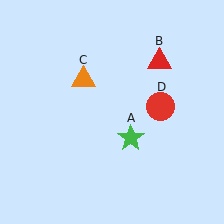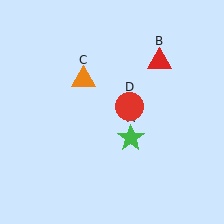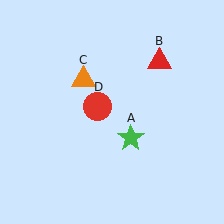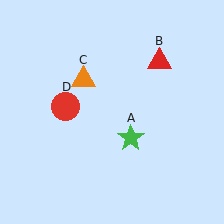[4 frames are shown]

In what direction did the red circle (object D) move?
The red circle (object D) moved left.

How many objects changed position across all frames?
1 object changed position: red circle (object D).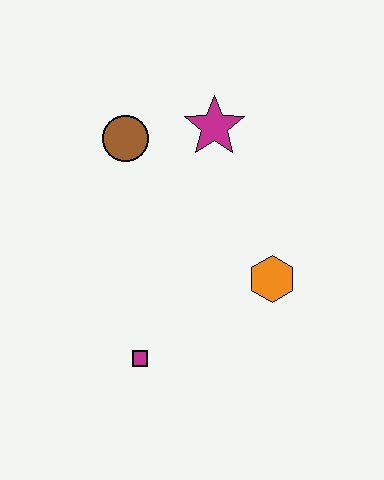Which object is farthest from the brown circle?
The magenta square is farthest from the brown circle.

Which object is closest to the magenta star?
The brown circle is closest to the magenta star.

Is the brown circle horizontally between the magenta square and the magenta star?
No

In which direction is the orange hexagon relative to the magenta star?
The orange hexagon is below the magenta star.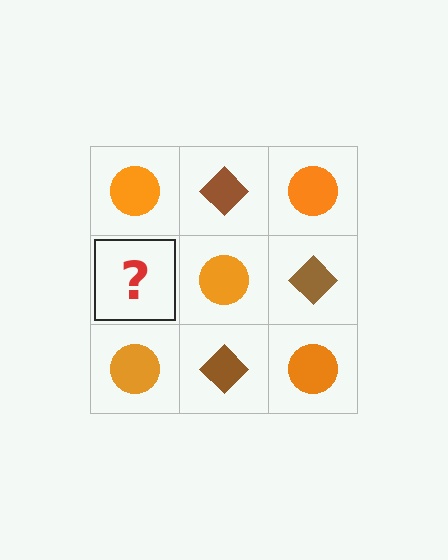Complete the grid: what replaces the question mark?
The question mark should be replaced with a brown diamond.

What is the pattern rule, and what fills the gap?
The rule is that it alternates orange circle and brown diamond in a checkerboard pattern. The gap should be filled with a brown diamond.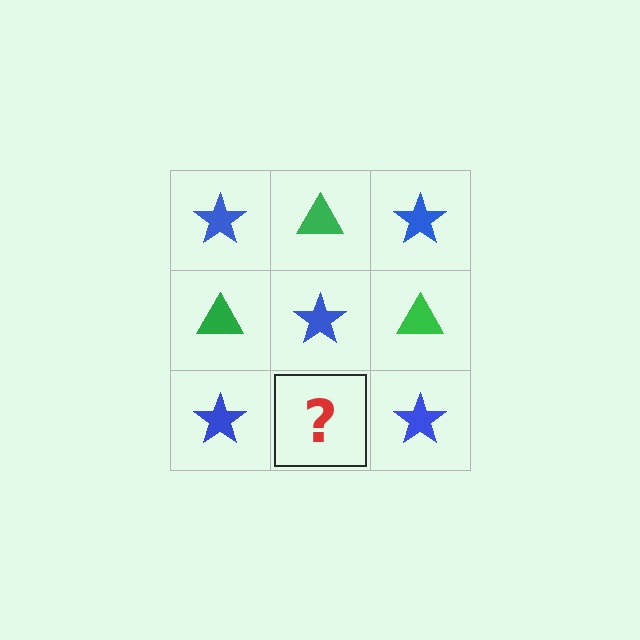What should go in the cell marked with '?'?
The missing cell should contain a green triangle.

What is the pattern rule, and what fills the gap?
The rule is that it alternates blue star and green triangle in a checkerboard pattern. The gap should be filled with a green triangle.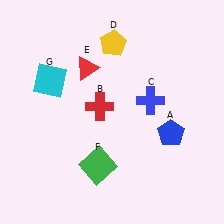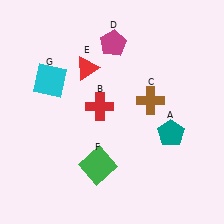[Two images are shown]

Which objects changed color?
A changed from blue to teal. C changed from blue to brown. D changed from yellow to magenta.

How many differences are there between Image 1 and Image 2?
There are 3 differences between the two images.